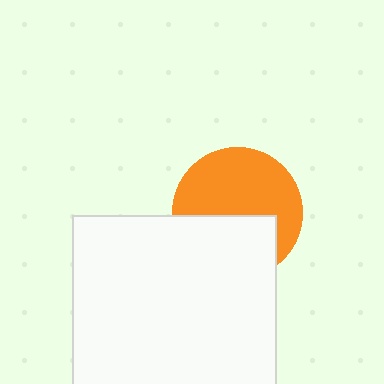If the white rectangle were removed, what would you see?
You would see the complete orange circle.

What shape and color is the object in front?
The object in front is a white rectangle.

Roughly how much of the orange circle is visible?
About half of it is visible (roughly 59%).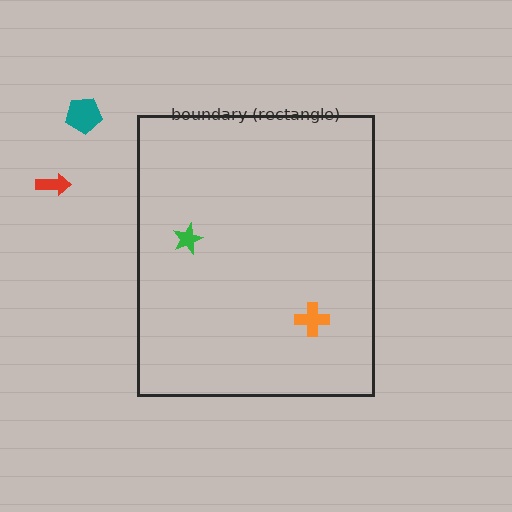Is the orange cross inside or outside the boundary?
Inside.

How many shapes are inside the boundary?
2 inside, 2 outside.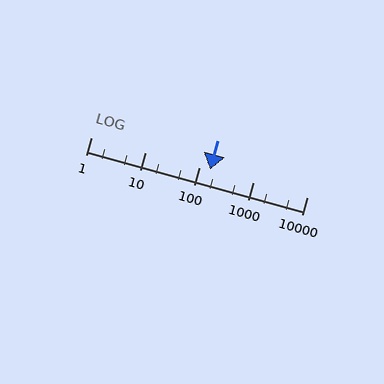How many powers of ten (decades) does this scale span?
The scale spans 4 decades, from 1 to 10000.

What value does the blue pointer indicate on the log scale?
The pointer indicates approximately 160.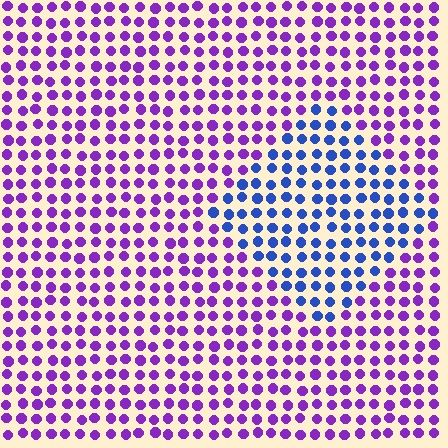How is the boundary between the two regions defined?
The boundary is defined purely by a slight shift in hue (about 52 degrees). Spacing, size, and orientation are identical on both sides.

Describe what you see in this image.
The image is filled with small purple elements in a uniform arrangement. A diamond-shaped region is visible where the elements are tinted to a slightly different hue, forming a subtle color boundary.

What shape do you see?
I see a diamond.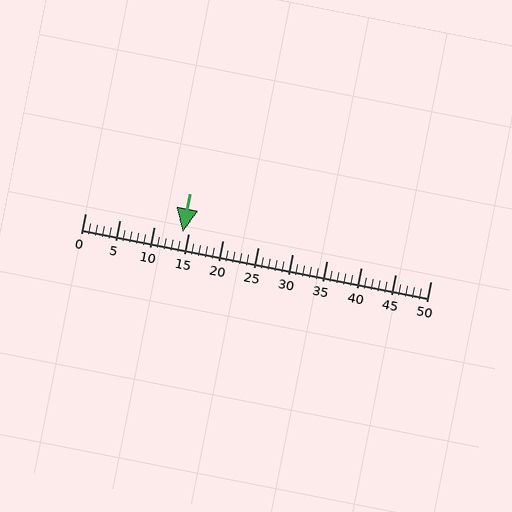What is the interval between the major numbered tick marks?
The major tick marks are spaced 5 units apart.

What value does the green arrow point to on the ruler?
The green arrow points to approximately 14.